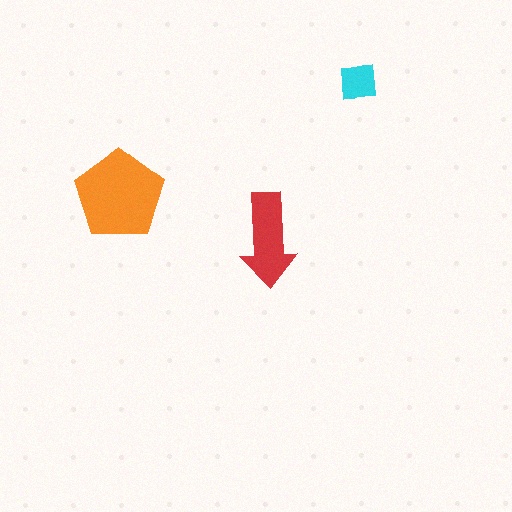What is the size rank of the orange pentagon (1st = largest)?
1st.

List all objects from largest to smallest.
The orange pentagon, the red arrow, the cyan square.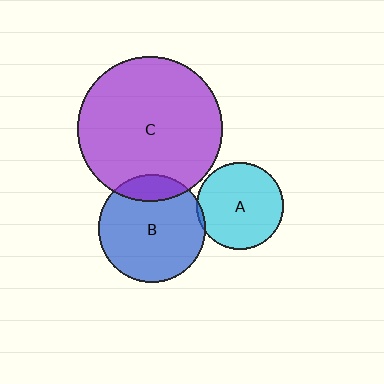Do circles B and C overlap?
Yes.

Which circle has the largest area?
Circle C (purple).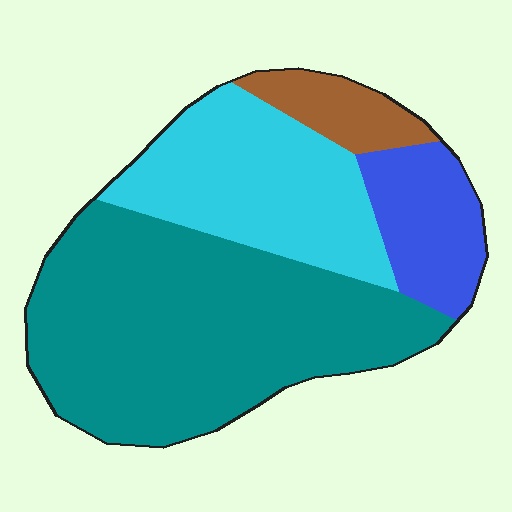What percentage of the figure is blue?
Blue covers around 15% of the figure.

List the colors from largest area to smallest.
From largest to smallest: teal, cyan, blue, brown.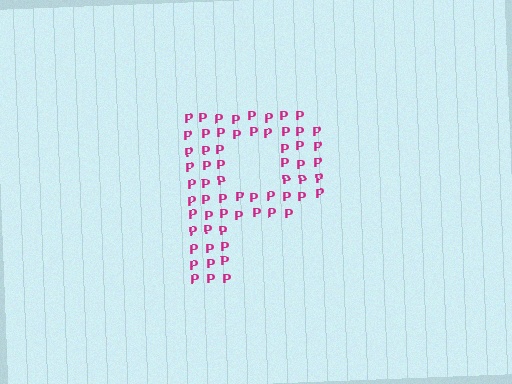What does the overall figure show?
The overall figure shows the letter P.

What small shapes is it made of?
It is made of small letter P's.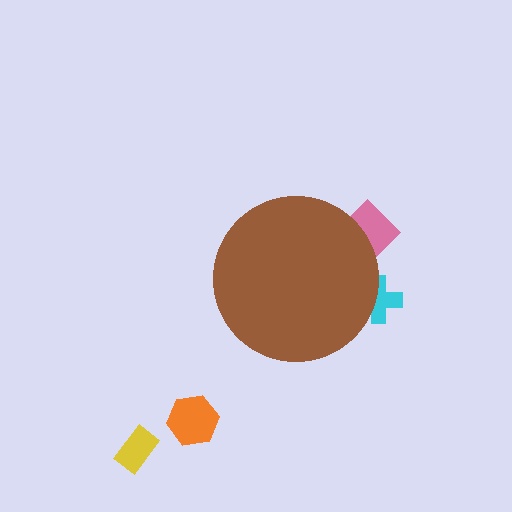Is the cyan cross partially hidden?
Yes, the cyan cross is partially hidden behind the brown circle.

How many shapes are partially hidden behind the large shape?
2 shapes are partially hidden.